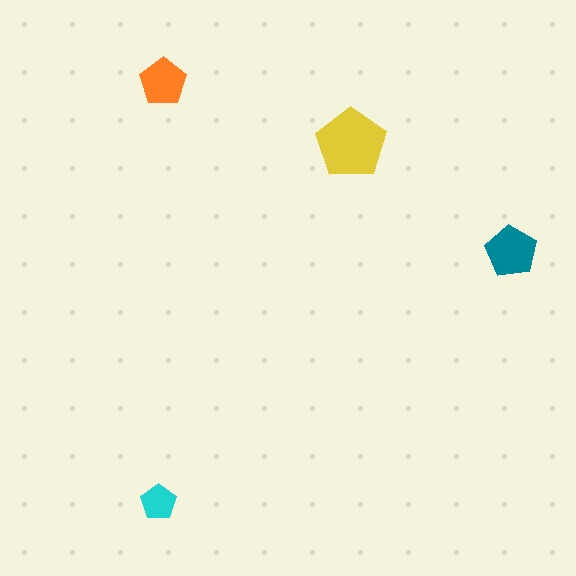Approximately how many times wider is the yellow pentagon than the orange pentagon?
About 1.5 times wider.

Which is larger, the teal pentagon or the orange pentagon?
The teal one.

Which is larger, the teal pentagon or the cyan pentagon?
The teal one.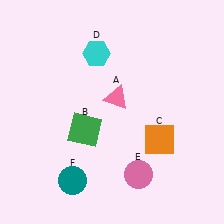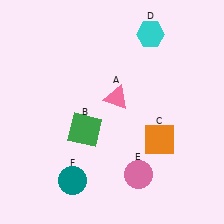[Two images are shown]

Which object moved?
The cyan hexagon (D) moved right.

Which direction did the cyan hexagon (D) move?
The cyan hexagon (D) moved right.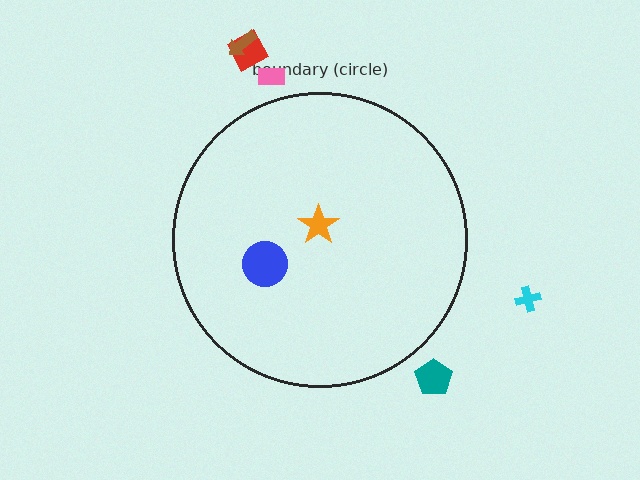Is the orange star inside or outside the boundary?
Inside.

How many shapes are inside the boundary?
2 inside, 5 outside.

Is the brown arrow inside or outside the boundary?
Outside.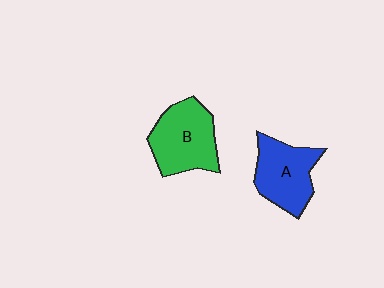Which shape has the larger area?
Shape B (green).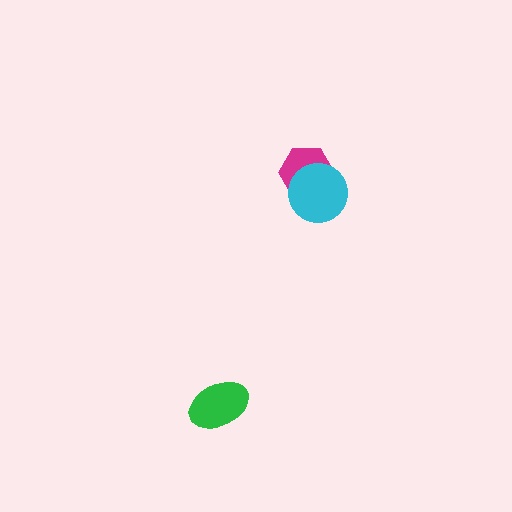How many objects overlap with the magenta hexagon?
1 object overlaps with the magenta hexagon.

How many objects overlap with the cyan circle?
1 object overlaps with the cyan circle.